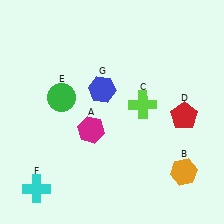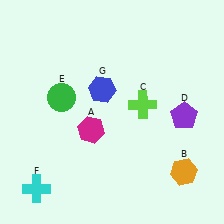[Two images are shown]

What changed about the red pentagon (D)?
In Image 1, D is red. In Image 2, it changed to purple.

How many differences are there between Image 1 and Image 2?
There is 1 difference between the two images.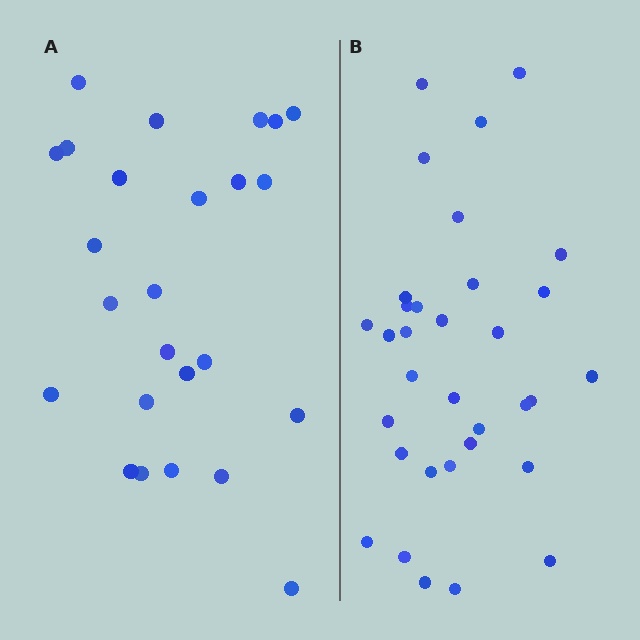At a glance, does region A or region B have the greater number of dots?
Region B (the right region) has more dots.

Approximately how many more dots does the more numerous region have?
Region B has roughly 8 or so more dots than region A.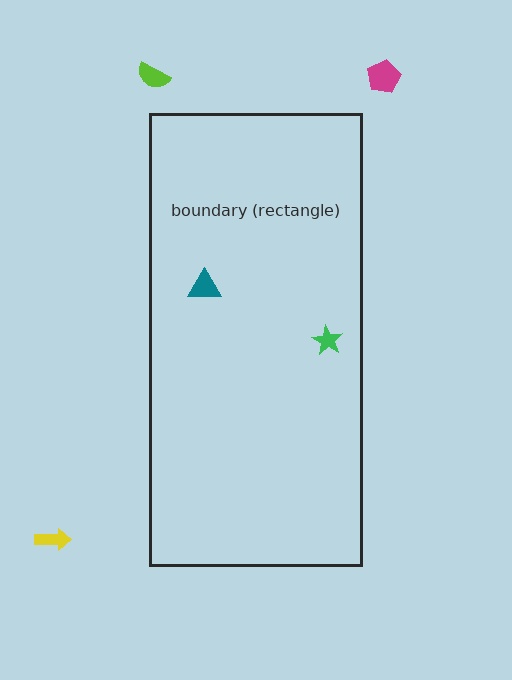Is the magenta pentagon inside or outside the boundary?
Outside.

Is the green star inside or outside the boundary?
Inside.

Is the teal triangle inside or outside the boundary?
Inside.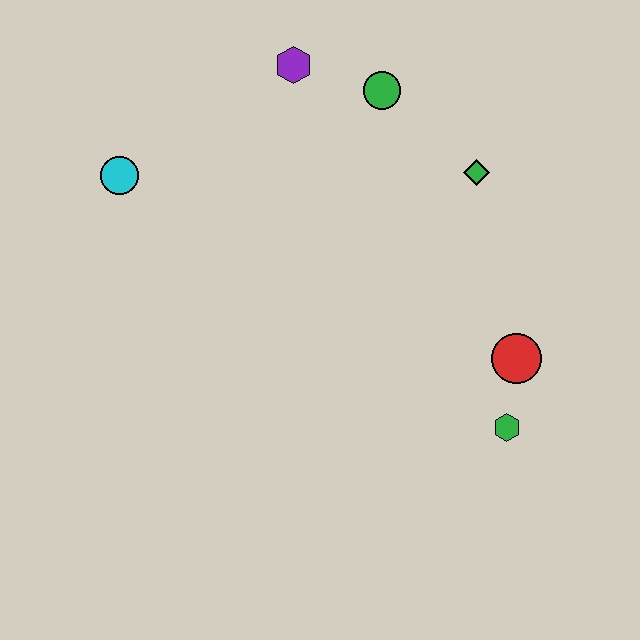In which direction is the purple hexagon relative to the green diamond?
The purple hexagon is to the left of the green diamond.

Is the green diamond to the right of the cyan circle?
Yes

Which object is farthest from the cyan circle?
The green hexagon is farthest from the cyan circle.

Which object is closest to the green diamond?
The green circle is closest to the green diamond.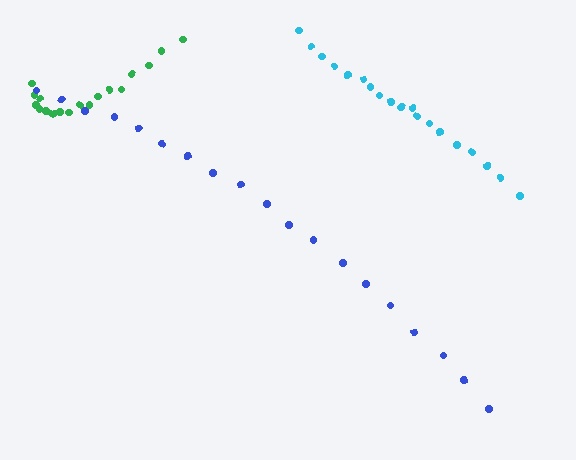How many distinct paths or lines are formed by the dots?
There are 3 distinct paths.